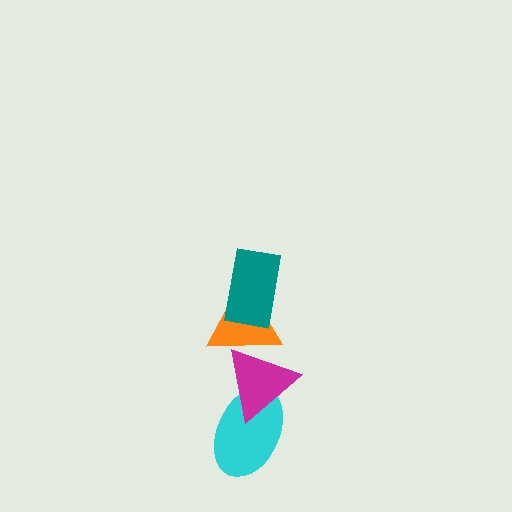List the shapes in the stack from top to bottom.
From top to bottom: the teal rectangle, the orange triangle, the magenta triangle, the cyan ellipse.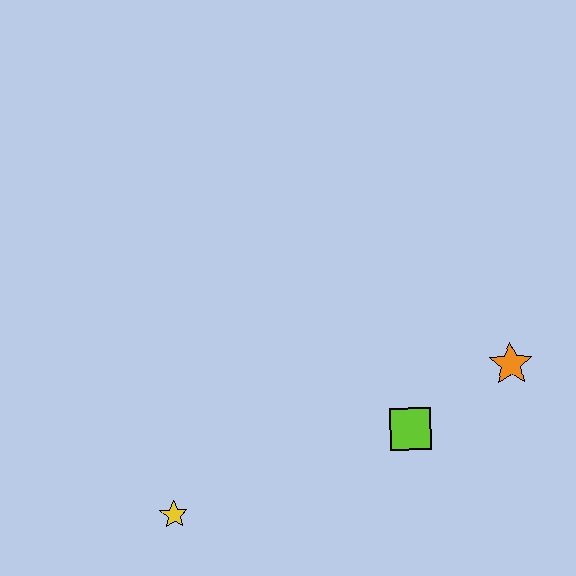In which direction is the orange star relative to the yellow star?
The orange star is to the right of the yellow star.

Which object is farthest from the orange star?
The yellow star is farthest from the orange star.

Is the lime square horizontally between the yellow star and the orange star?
Yes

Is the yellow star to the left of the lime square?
Yes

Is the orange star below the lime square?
No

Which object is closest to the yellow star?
The lime square is closest to the yellow star.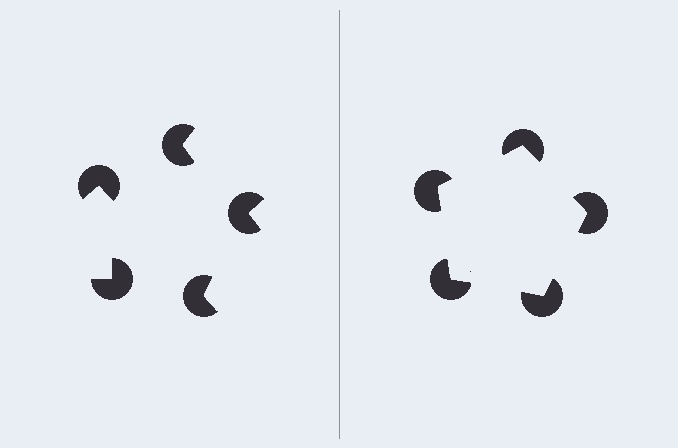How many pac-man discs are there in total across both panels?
10 — 5 on each side.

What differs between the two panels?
The pac-man discs are positioned identically on both sides; only the wedge orientations differ. On the right they align to a pentagon; on the left they are misaligned.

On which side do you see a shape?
An illusory pentagon appears on the right side. On the left side the wedge cuts are rotated, so no coherent shape forms.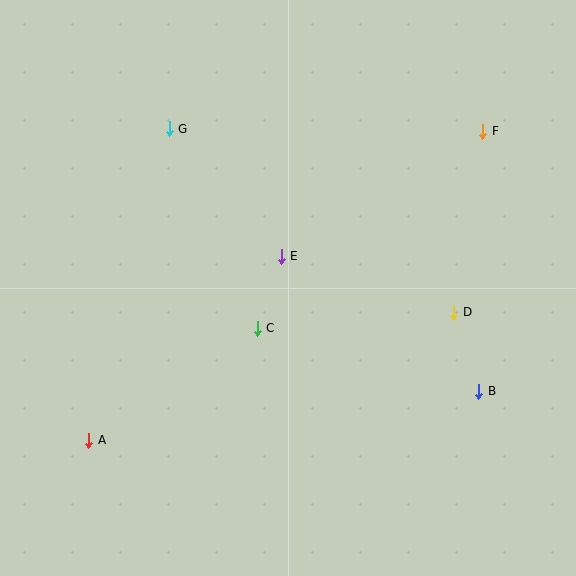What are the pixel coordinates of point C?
Point C is at (257, 328).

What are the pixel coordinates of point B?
Point B is at (479, 391).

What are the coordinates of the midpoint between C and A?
The midpoint between C and A is at (173, 384).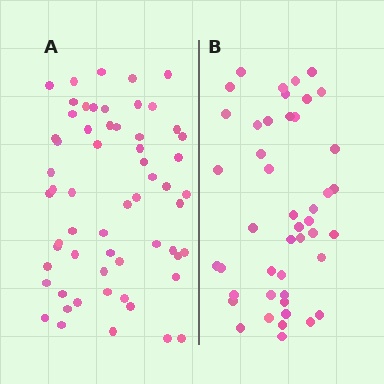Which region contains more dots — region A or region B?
Region A (the left region) has more dots.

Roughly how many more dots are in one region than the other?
Region A has approximately 15 more dots than region B.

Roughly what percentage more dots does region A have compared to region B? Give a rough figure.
About 35% more.